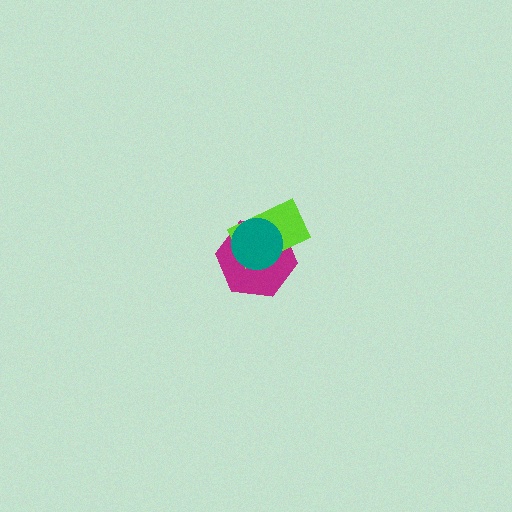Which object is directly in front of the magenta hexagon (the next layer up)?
The lime rectangle is directly in front of the magenta hexagon.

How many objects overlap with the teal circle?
2 objects overlap with the teal circle.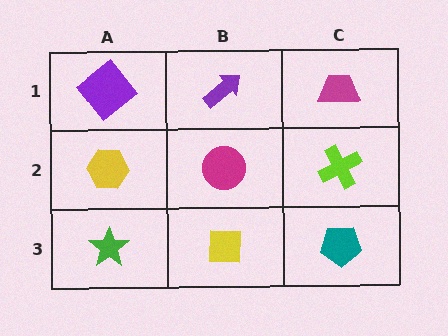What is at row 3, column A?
A green star.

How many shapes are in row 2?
3 shapes.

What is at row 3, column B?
A yellow square.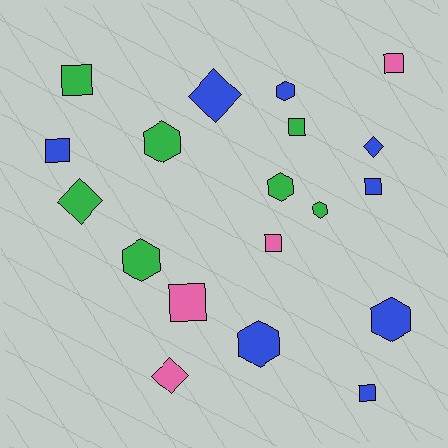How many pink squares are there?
There are 3 pink squares.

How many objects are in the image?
There are 19 objects.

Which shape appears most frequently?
Square, with 8 objects.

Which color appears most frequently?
Blue, with 8 objects.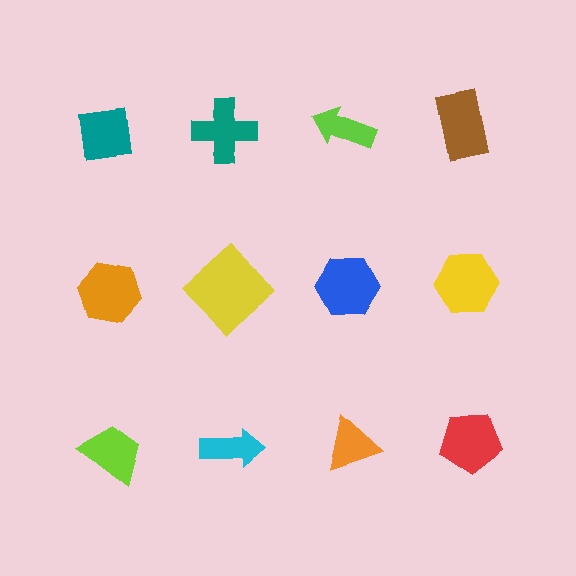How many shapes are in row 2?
4 shapes.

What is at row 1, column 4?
A brown rectangle.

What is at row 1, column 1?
A teal square.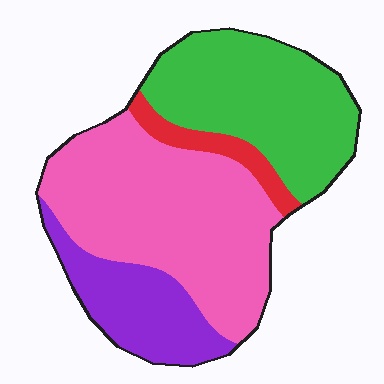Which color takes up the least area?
Red, at roughly 5%.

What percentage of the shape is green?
Green covers around 30% of the shape.